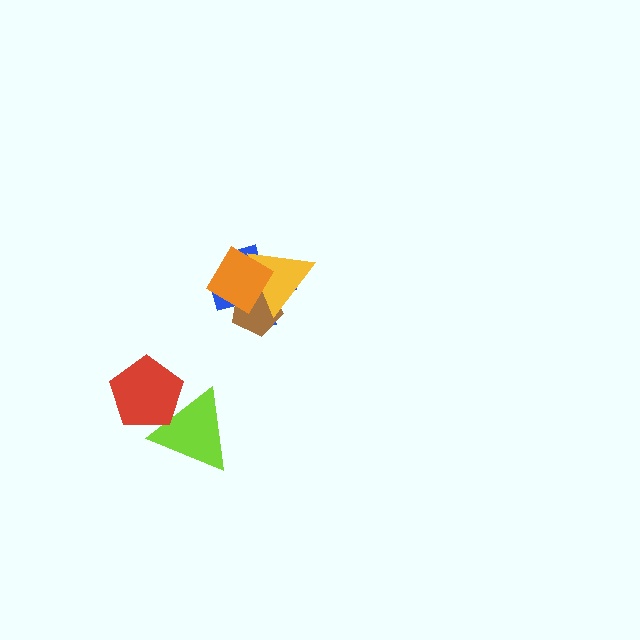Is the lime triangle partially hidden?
Yes, it is partially covered by another shape.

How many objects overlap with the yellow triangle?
3 objects overlap with the yellow triangle.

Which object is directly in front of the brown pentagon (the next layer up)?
The yellow triangle is directly in front of the brown pentagon.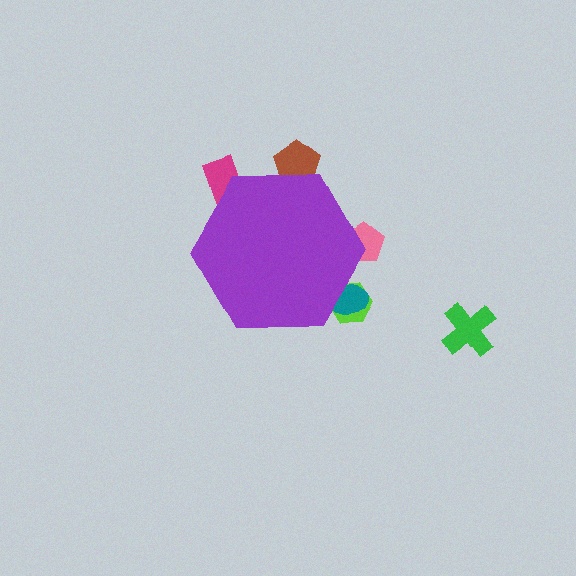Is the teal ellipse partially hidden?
Yes, the teal ellipse is partially hidden behind the purple hexagon.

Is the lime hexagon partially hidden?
Yes, the lime hexagon is partially hidden behind the purple hexagon.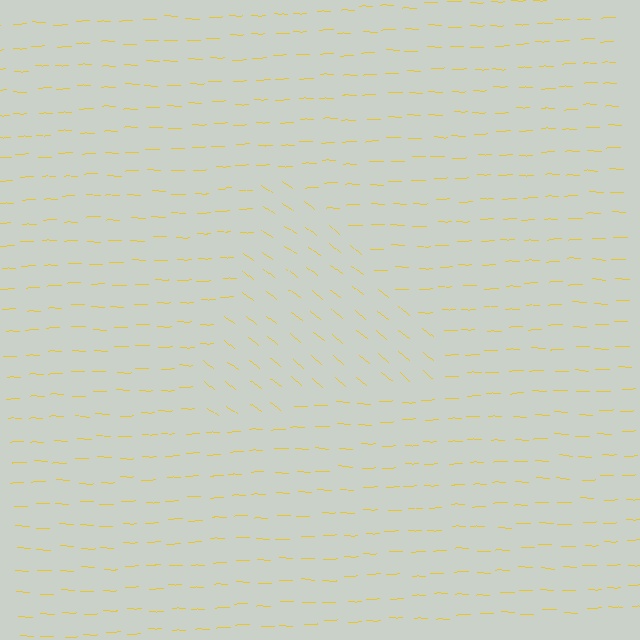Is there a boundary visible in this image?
Yes, there is a texture boundary formed by a change in line orientation.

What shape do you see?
I see a triangle.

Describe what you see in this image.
The image is filled with small yellow line segments. A triangle region in the image has lines oriented differently from the surrounding lines, creating a visible texture boundary.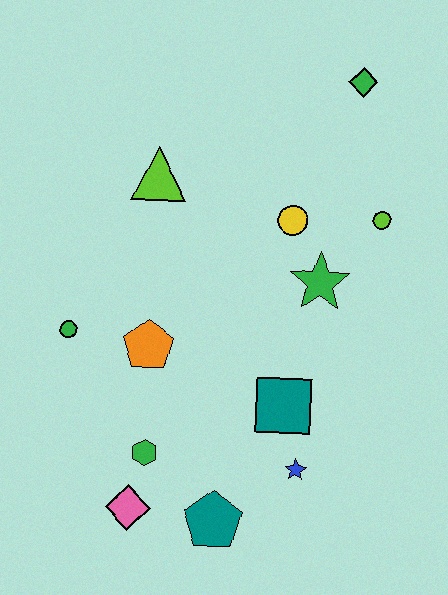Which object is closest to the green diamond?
The lime circle is closest to the green diamond.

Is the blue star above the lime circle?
No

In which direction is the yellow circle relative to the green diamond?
The yellow circle is below the green diamond.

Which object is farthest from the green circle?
The green diamond is farthest from the green circle.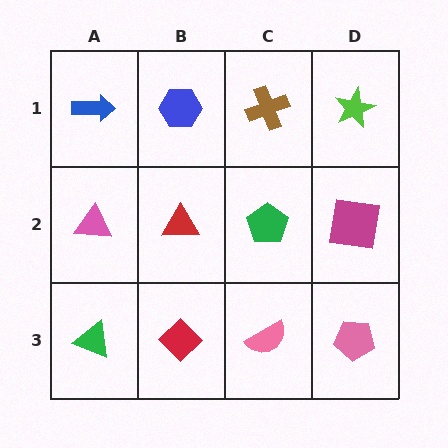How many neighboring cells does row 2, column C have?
4.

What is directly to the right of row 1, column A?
A blue hexagon.